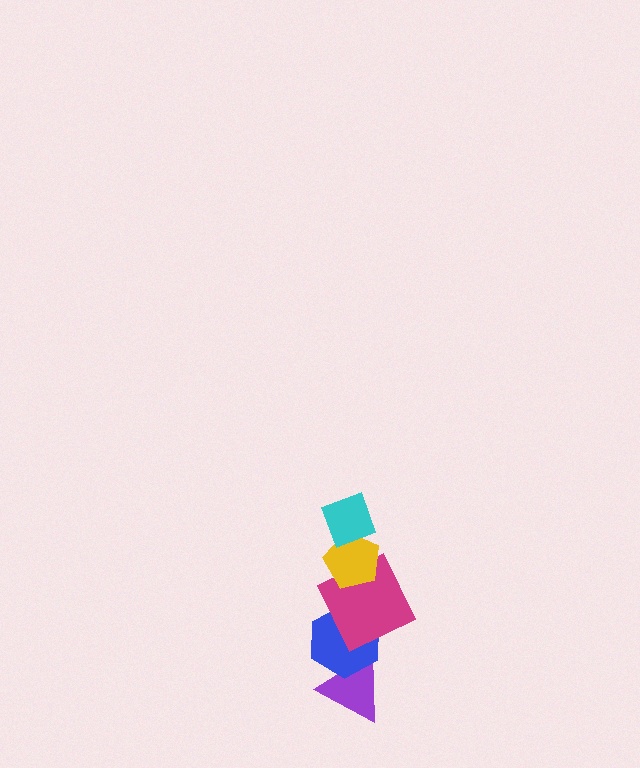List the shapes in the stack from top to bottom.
From top to bottom: the cyan diamond, the yellow pentagon, the magenta square, the blue hexagon, the purple triangle.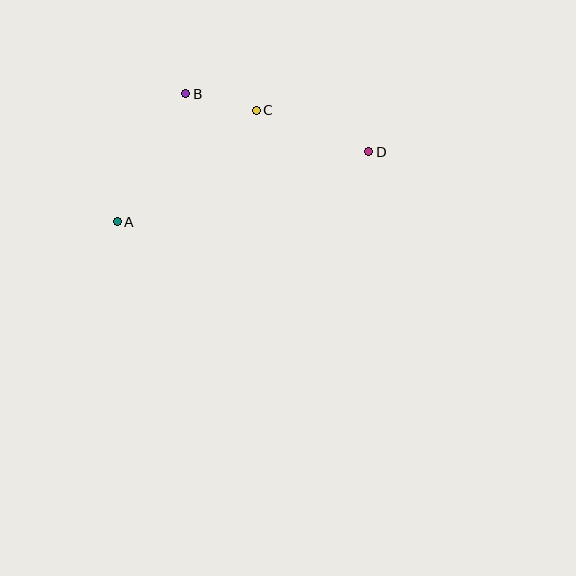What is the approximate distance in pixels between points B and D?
The distance between B and D is approximately 192 pixels.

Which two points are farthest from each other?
Points A and D are farthest from each other.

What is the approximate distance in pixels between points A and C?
The distance between A and C is approximately 178 pixels.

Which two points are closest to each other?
Points B and C are closest to each other.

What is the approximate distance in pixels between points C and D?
The distance between C and D is approximately 120 pixels.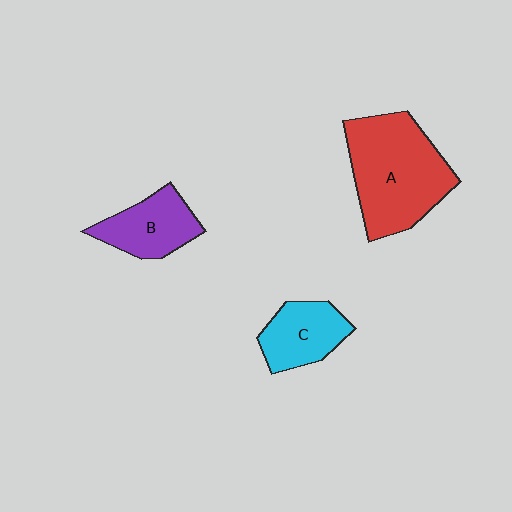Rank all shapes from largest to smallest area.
From largest to smallest: A (red), B (purple), C (cyan).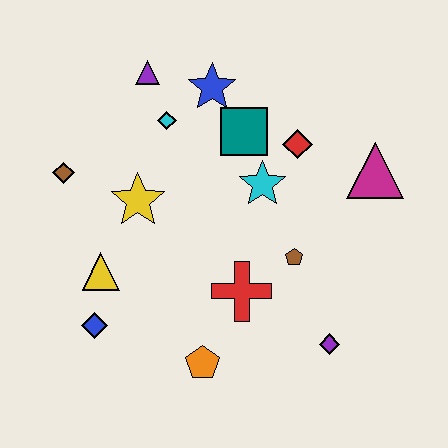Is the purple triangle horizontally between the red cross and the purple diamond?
No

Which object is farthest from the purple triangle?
The purple diamond is farthest from the purple triangle.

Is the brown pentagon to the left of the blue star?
No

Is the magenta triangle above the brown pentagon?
Yes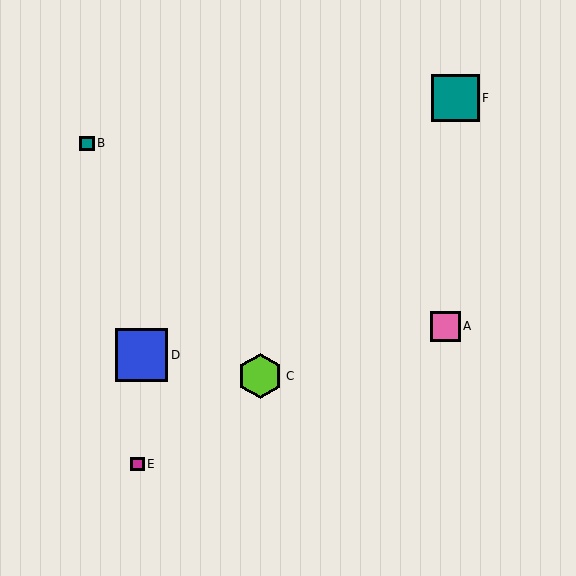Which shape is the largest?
The blue square (labeled D) is the largest.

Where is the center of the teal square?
The center of the teal square is at (87, 143).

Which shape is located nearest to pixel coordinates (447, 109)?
The teal square (labeled F) at (455, 98) is nearest to that location.